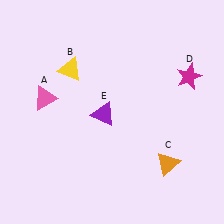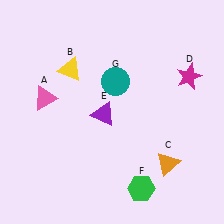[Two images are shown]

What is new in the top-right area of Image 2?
A teal circle (G) was added in the top-right area of Image 2.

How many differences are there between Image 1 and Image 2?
There are 2 differences between the two images.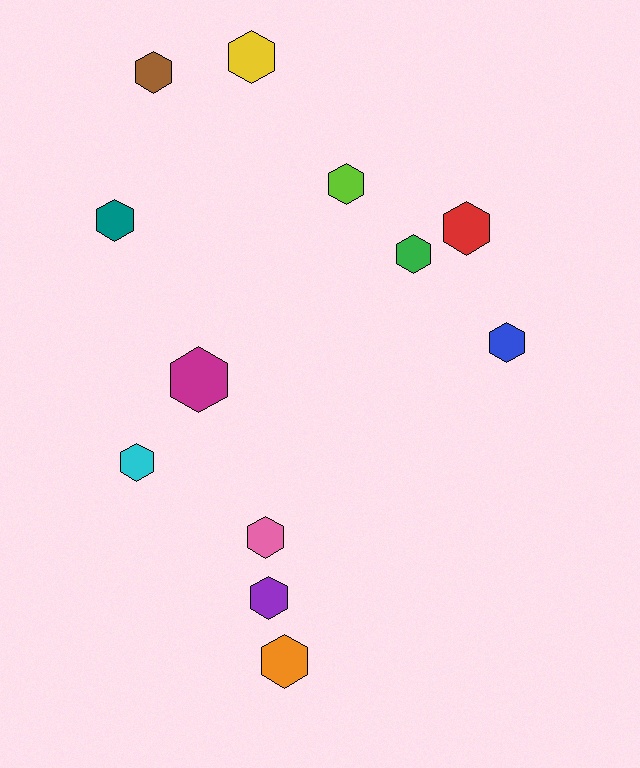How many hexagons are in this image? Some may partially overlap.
There are 12 hexagons.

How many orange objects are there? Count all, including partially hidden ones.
There is 1 orange object.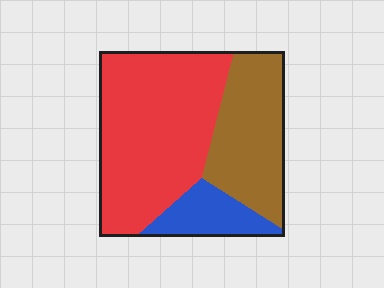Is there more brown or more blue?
Brown.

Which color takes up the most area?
Red, at roughly 55%.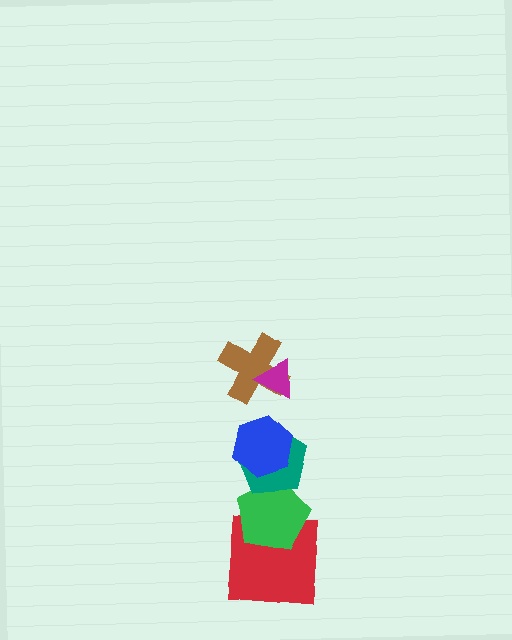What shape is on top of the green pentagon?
The teal pentagon is on top of the green pentagon.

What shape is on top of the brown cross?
The magenta triangle is on top of the brown cross.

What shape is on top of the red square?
The green pentagon is on top of the red square.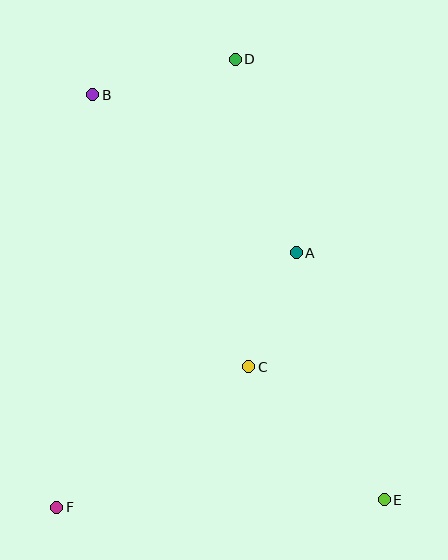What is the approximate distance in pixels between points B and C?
The distance between B and C is approximately 314 pixels.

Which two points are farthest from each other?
Points B and E are farthest from each other.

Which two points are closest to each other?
Points A and C are closest to each other.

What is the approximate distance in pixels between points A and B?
The distance between A and B is approximately 258 pixels.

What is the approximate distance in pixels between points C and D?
The distance between C and D is approximately 308 pixels.